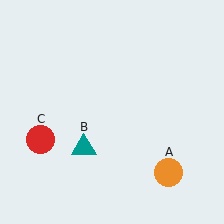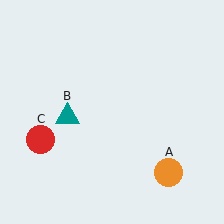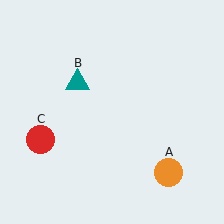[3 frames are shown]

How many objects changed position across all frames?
1 object changed position: teal triangle (object B).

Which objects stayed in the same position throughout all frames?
Orange circle (object A) and red circle (object C) remained stationary.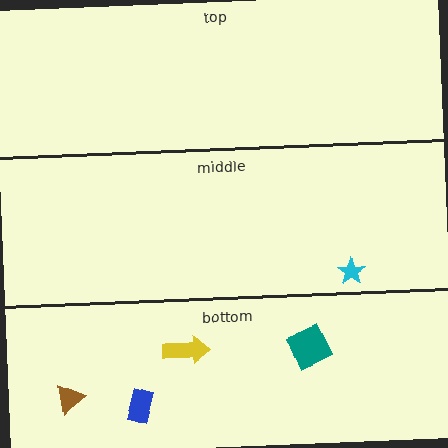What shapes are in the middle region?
The cyan star.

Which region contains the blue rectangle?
The bottom region.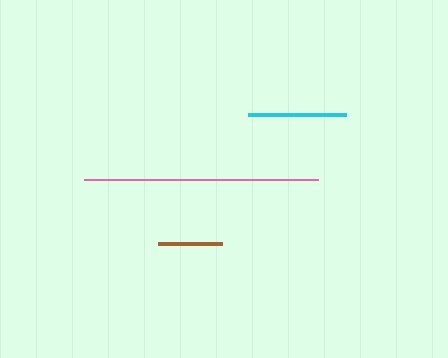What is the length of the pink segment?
The pink segment is approximately 234 pixels long.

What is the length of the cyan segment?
The cyan segment is approximately 97 pixels long.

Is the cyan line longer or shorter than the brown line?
The cyan line is longer than the brown line.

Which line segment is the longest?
The pink line is the longest at approximately 234 pixels.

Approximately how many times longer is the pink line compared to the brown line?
The pink line is approximately 3.6 times the length of the brown line.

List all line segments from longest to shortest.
From longest to shortest: pink, cyan, brown.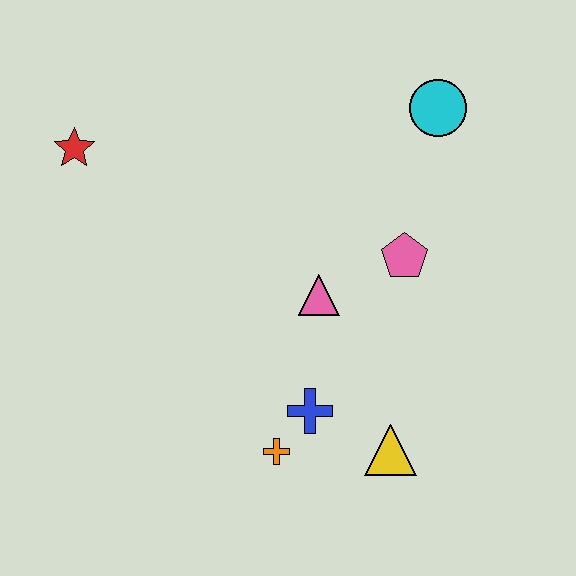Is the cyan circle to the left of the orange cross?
No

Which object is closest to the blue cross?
The orange cross is closest to the blue cross.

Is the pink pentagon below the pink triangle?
No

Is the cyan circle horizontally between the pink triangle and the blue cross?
No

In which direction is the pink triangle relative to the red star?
The pink triangle is to the right of the red star.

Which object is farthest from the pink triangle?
The red star is farthest from the pink triangle.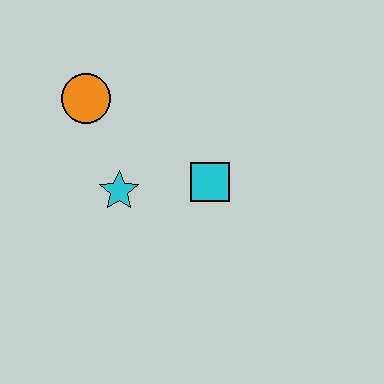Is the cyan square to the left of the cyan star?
No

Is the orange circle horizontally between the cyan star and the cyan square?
No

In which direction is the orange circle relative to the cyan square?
The orange circle is to the left of the cyan square.